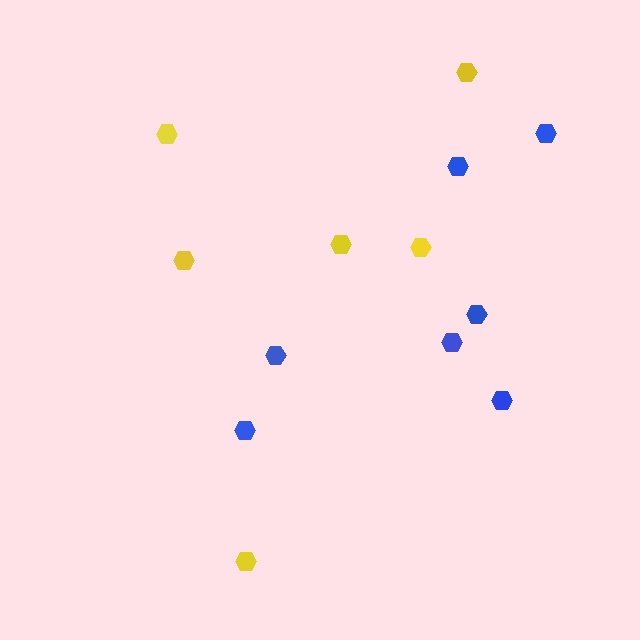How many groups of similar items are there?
There are 2 groups: one group of yellow hexagons (6) and one group of blue hexagons (7).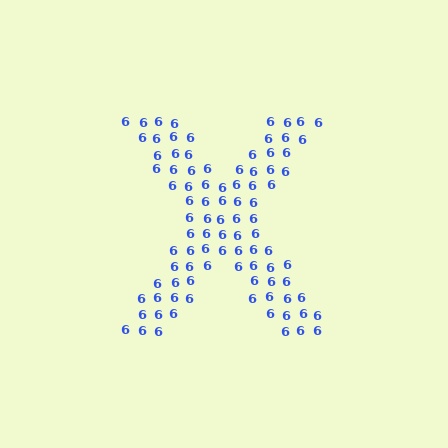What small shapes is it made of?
It is made of small digit 6's.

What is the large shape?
The large shape is the letter X.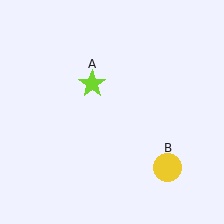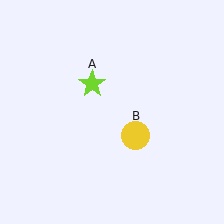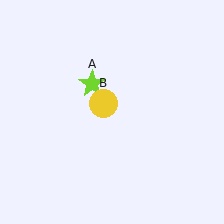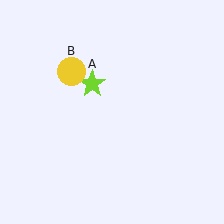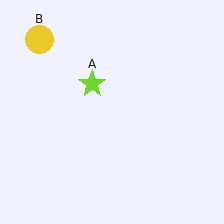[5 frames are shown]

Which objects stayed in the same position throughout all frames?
Lime star (object A) remained stationary.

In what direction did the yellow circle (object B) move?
The yellow circle (object B) moved up and to the left.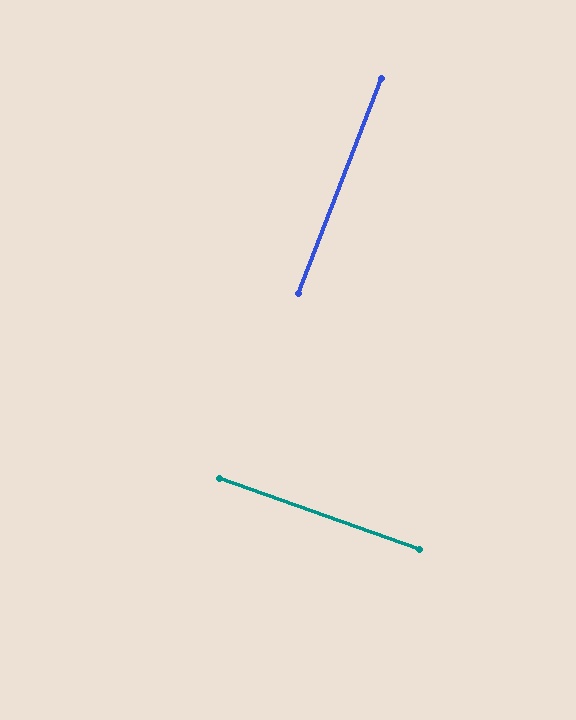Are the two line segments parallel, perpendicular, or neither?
Perpendicular — they meet at approximately 88°.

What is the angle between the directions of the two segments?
Approximately 88 degrees.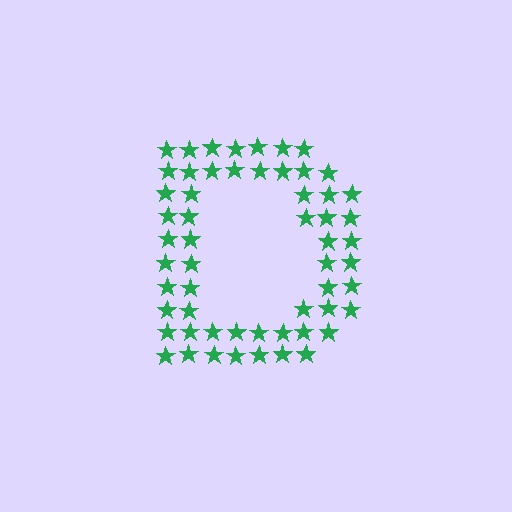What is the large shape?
The large shape is the letter D.